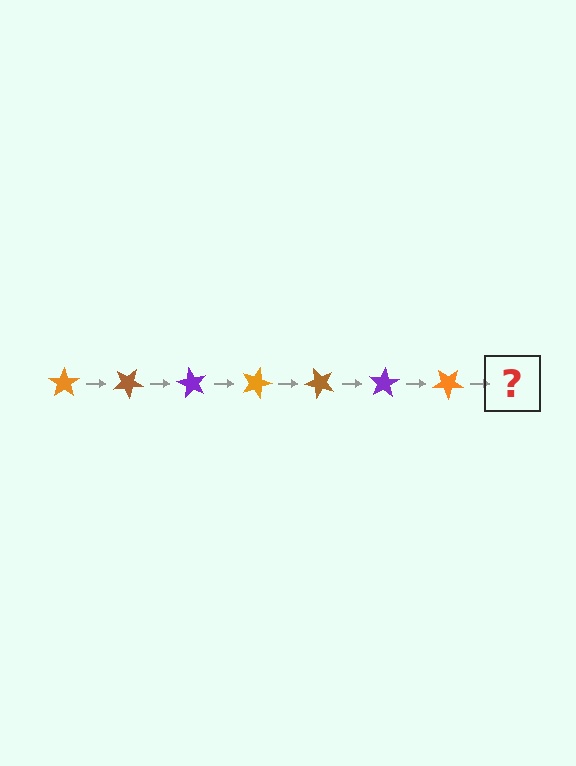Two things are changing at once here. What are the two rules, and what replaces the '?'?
The two rules are that it rotates 30 degrees each step and the color cycles through orange, brown, and purple. The '?' should be a brown star, rotated 210 degrees from the start.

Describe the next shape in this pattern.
It should be a brown star, rotated 210 degrees from the start.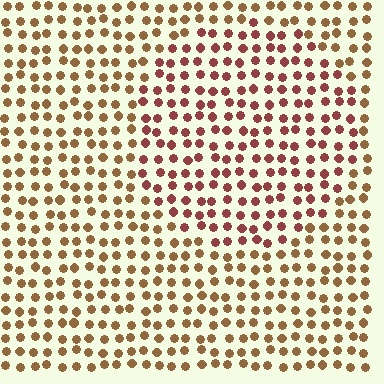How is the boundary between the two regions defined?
The boundary is defined purely by a slight shift in hue (about 32 degrees). Spacing, size, and orientation are identical on both sides.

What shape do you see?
I see a circle.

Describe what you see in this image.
The image is filled with small brown elements in a uniform arrangement. A circle-shaped region is visible where the elements are tinted to a slightly different hue, forming a subtle color boundary.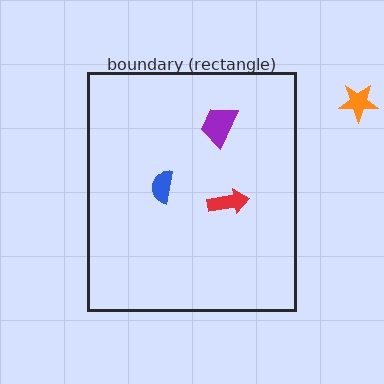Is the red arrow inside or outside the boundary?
Inside.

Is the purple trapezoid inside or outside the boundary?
Inside.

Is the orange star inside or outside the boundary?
Outside.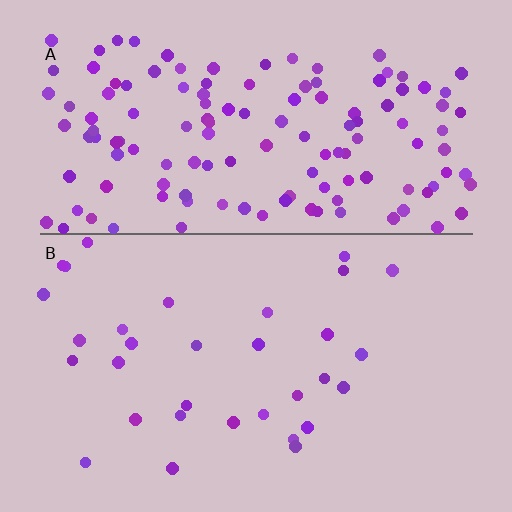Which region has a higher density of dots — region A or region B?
A (the top).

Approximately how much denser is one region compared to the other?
Approximately 4.3× — region A over region B.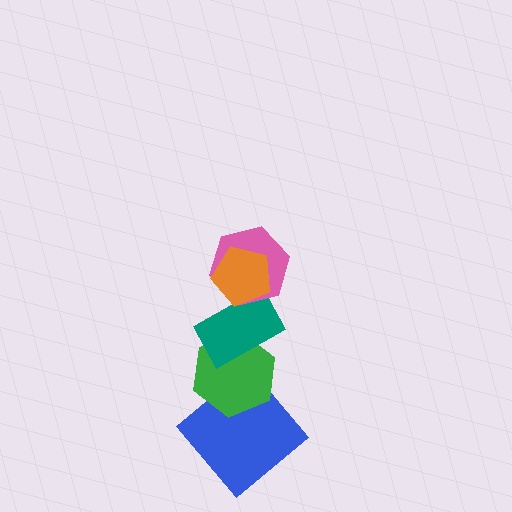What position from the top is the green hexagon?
The green hexagon is 4th from the top.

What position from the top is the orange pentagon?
The orange pentagon is 1st from the top.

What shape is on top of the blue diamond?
The green hexagon is on top of the blue diamond.